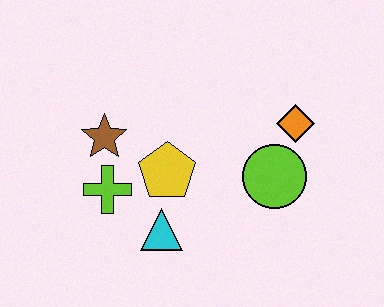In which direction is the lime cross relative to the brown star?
The lime cross is below the brown star.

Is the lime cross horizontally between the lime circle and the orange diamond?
No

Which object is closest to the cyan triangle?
The yellow pentagon is closest to the cyan triangle.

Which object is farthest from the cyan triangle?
The orange diamond is farthest from the cyan triangle.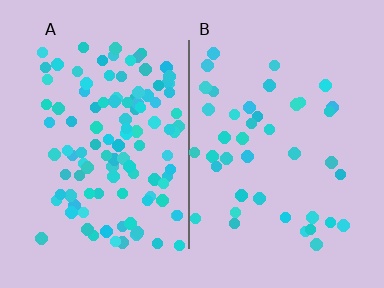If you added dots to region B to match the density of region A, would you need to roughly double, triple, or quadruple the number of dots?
Approximately triple.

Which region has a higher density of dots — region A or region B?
A (the left).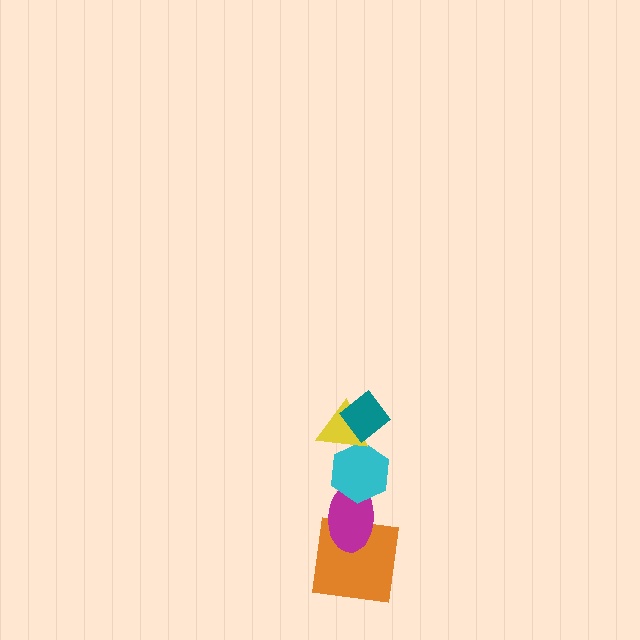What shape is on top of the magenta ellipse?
The cyan hexagon is on top of the magenta ellipse.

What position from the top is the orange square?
The orange square is 5th from the top.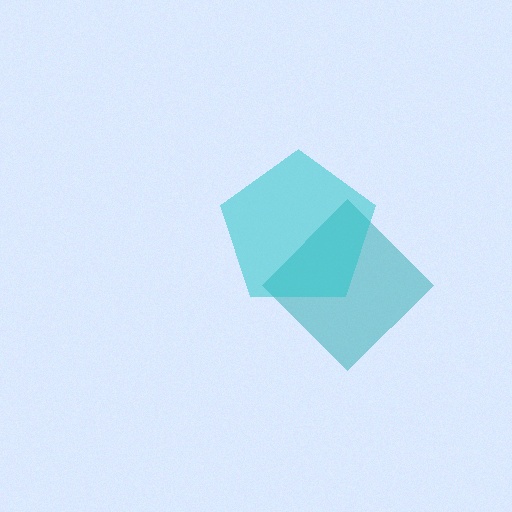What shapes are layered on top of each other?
The layered shapes are: a teal diamond, a cyan pentagon.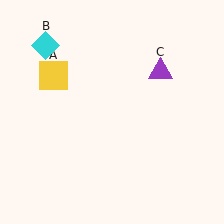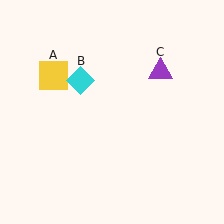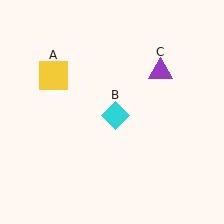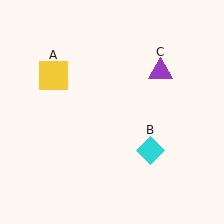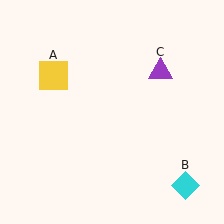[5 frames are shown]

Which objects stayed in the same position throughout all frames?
Yellow square (object A) and purple triangle (object C) remained stationary.